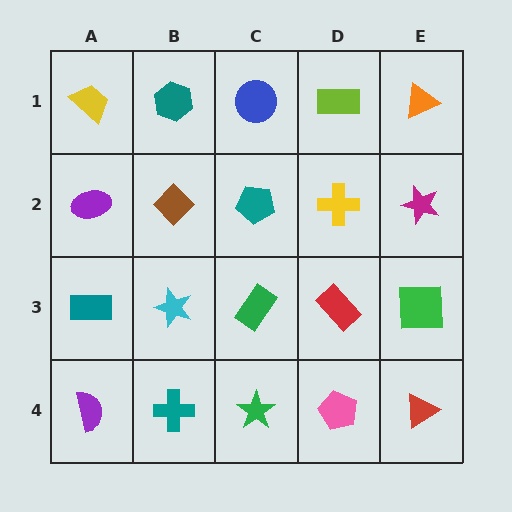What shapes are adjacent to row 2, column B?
A teal hexagon (row 1, column B), a cyan star (row 3, column B), a purple ellipse (row 2, column A), a teal pentagon (row 2, column C).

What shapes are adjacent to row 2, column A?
A yellow trapezoid (row 1, column A), a teal rectangle (row 3, column A), a brown diamond (row 2, column B).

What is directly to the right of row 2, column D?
A magenta star.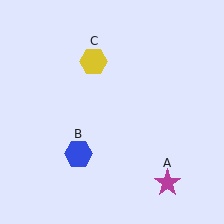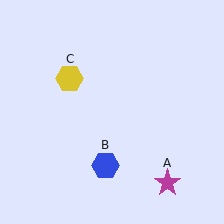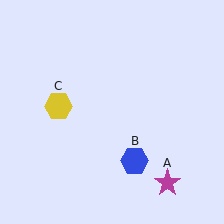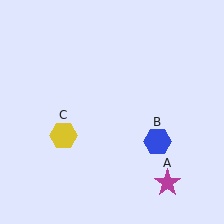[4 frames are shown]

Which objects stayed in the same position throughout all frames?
Magenta star (object A) remained stationary.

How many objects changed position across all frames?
2 objects changed position: blue hexagon (object B), yellow hexagon (object C).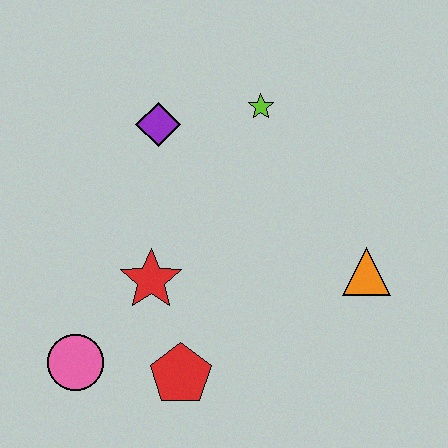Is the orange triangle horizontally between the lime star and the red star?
No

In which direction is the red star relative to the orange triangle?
The red star is to the left of the orange triangle.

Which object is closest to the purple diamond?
The lime star is closest to the purple diamond.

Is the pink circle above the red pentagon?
Yes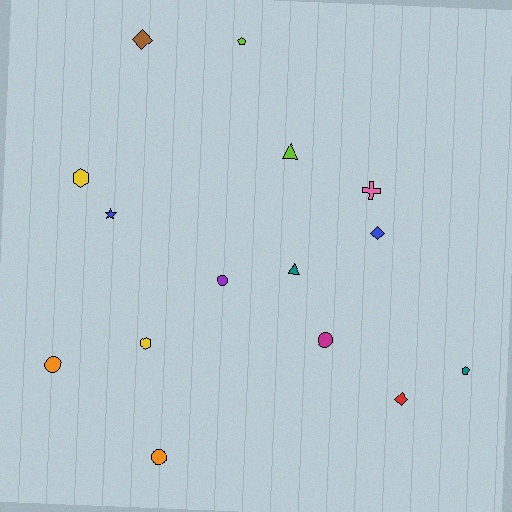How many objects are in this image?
There are 15 objects.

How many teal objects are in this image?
There are 2 teal objects.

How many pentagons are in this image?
There are 2 pentagons.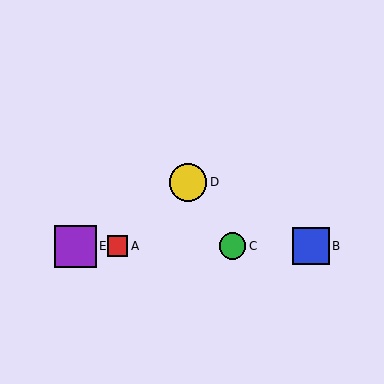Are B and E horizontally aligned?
Yes, both are at y≈246.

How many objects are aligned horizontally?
4 objects (A, B, C, E) are aligned horizontally.